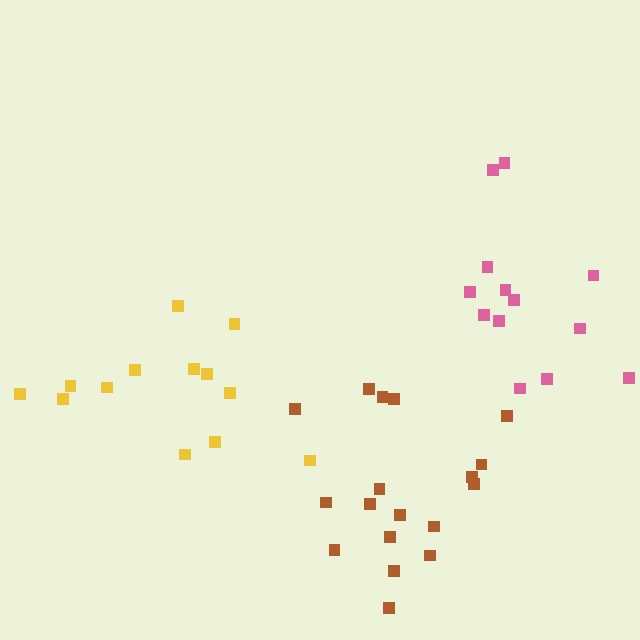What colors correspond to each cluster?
The clusters are colored: brown, pink, yellow.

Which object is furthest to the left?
The yellow cluster is leftmost.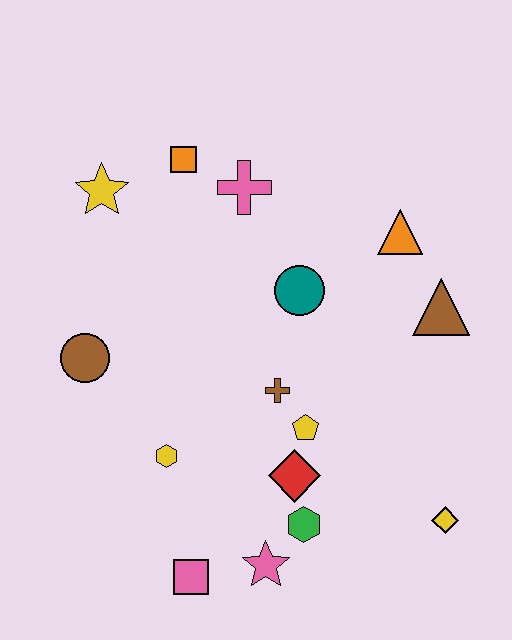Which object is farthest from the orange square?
The yellow diamond is farthest from the orange square.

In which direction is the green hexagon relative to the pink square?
The green hexagon is to the right of the pink square.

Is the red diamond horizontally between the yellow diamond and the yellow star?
Yes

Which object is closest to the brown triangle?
The orange triangle is closest to the brown triangle.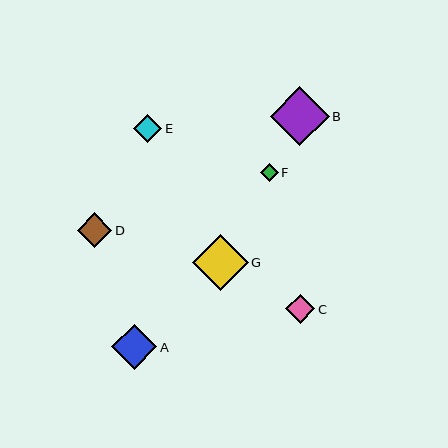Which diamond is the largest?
Diamond B is the largest with a size of approximately 59 pixels.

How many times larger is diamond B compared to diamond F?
Diamond B is approximately 3.3 times the size of diamond F.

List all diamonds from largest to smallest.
From largest to smallest: B, G, A, D, C, E, F.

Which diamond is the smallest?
Diamond F is the smallest with a size of approximately 18 pixels.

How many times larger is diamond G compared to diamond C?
Diamond G is approximately 1.9 times the size of diamond C.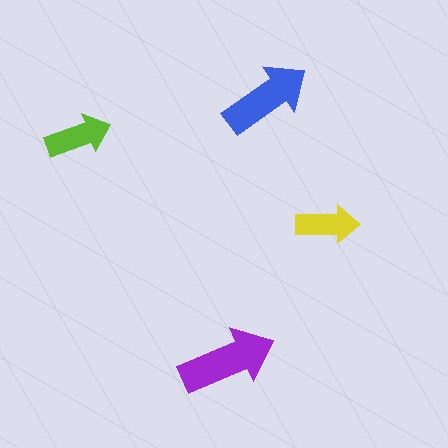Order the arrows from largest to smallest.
the purple one, the blue one, the lime one, the yellow one.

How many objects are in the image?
There are 4 objects in the image.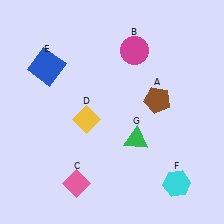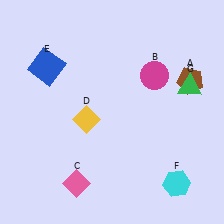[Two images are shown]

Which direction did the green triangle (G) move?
The green triangle (G) moved right.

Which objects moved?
The objects that moved are: the brown pentagon (A), the magenta circle (B), the green triangle (G).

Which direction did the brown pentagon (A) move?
The brown pentagon (A) moved right.